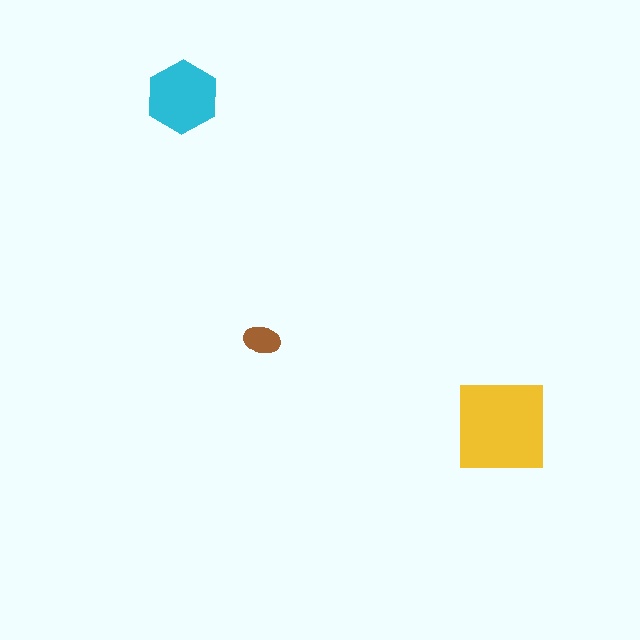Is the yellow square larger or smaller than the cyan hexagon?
Larger.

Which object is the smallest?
The brown ellipse.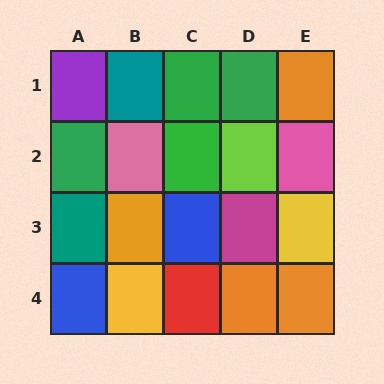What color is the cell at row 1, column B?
Teal.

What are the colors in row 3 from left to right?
Teal, orange, blue, magenta, yellow.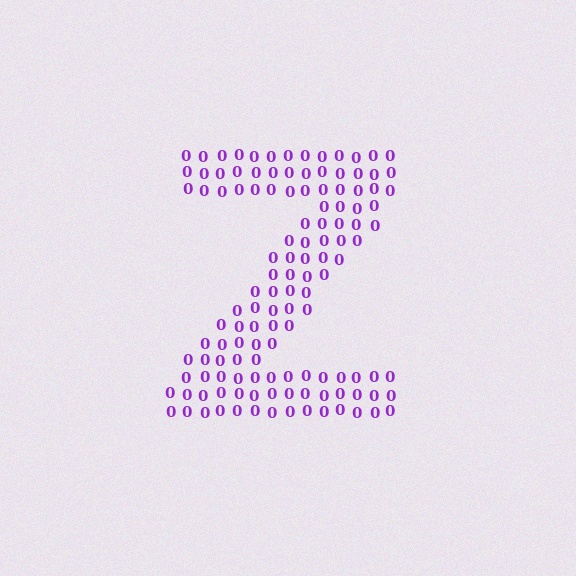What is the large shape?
The large shape is the letter Z.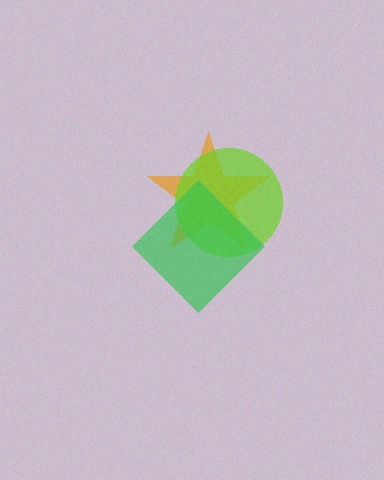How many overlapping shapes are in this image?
There are 3 overlapping shapes in the image.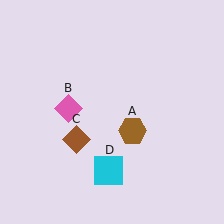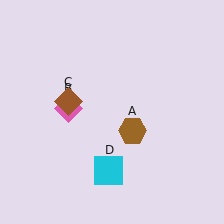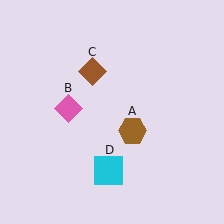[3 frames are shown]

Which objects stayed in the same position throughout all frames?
Brown hexagon (object A) and pink diamond (object B) and cyan square (object D) remained stationary.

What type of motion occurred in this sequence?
The brown diamond (object C) rotated clockwise around the center of the scene.